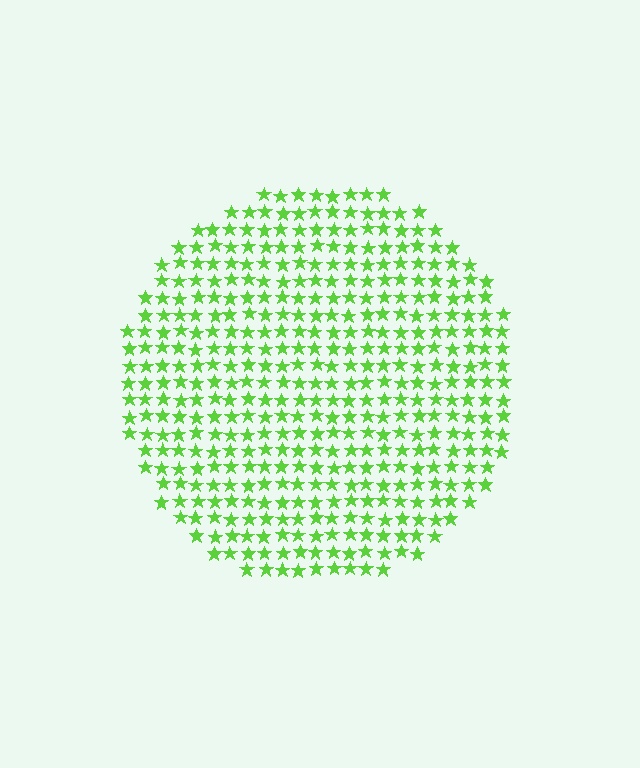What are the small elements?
The small elements are stars.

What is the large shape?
The large shape is a circle.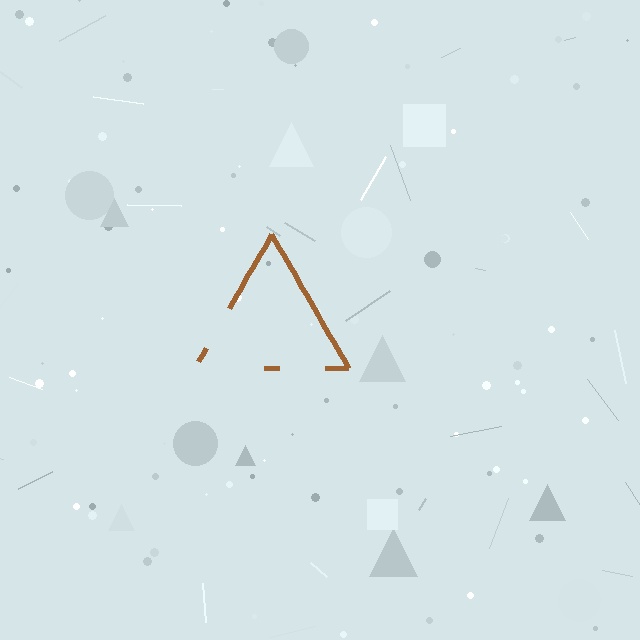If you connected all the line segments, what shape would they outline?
They would outline a triangle.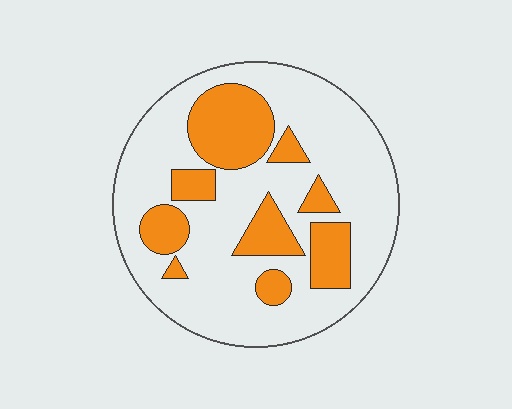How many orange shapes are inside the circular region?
9.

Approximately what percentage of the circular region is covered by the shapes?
Approximately 30%.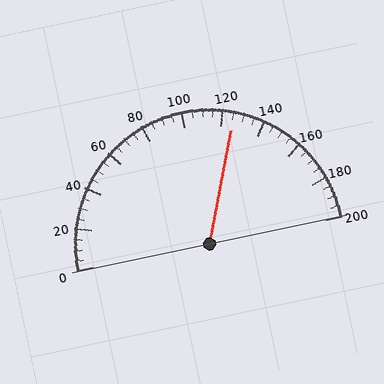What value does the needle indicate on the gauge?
The needle indicates approximately 125.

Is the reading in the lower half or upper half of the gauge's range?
The reading is in the upper half of the range (0 to 200).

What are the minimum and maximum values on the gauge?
The gauge ranges from 0 to 200.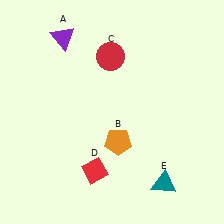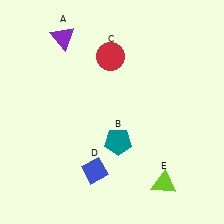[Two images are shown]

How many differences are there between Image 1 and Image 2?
There are 3 differences between the two images.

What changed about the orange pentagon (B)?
In Image 1, B is orange. In Image 2, it changed to teal.